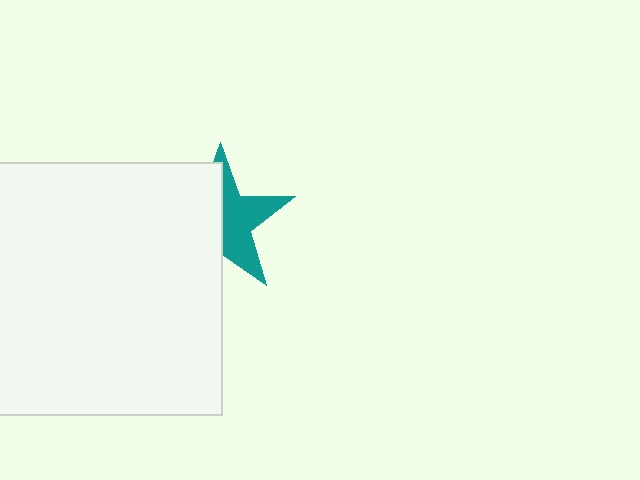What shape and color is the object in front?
The object in front is a white square.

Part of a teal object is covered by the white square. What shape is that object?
It is a star.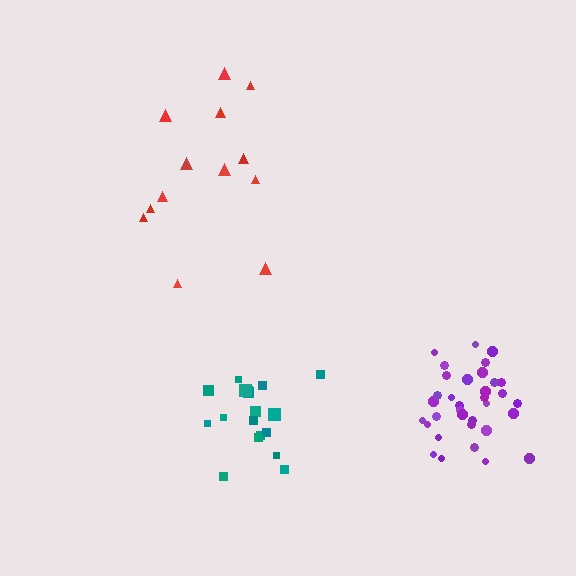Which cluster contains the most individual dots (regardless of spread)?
Purple (34).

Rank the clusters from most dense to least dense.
purple, teal, red.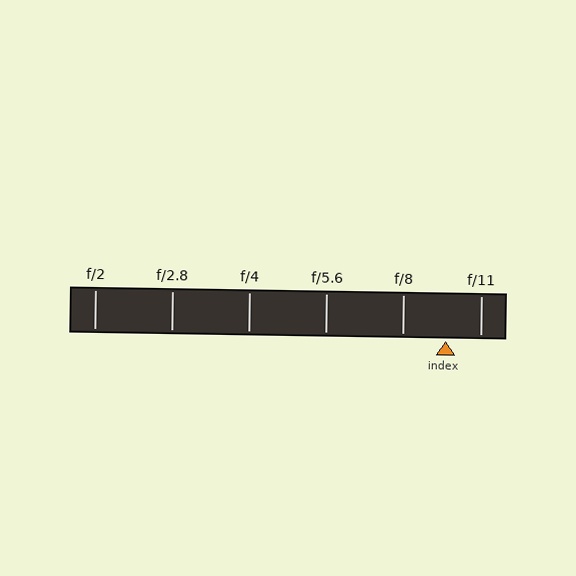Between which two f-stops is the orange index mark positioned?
The index mark is between f/8 and f/11.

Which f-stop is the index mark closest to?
The index mark is closest to f/11.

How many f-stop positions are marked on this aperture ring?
There are 6 f-stop positions marked.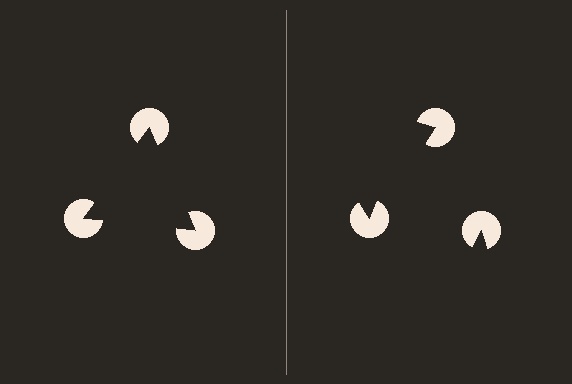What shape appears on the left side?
An illusory triangle.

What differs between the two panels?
The pac-man discs are positioned identically on both sides; only the wedge orientations differ. On the left they align to a triangle; on the right they are misaligned.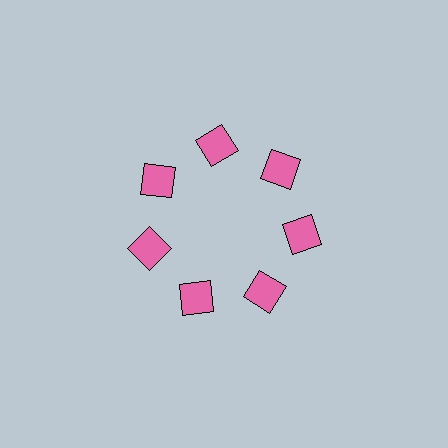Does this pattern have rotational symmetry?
Yes, this pattern has 7-fold rotational symmetry. It looks the same after rotating 51 degrees around the center.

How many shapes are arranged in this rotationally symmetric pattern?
There are 7 shapes, arranged in 7 groups of 1.